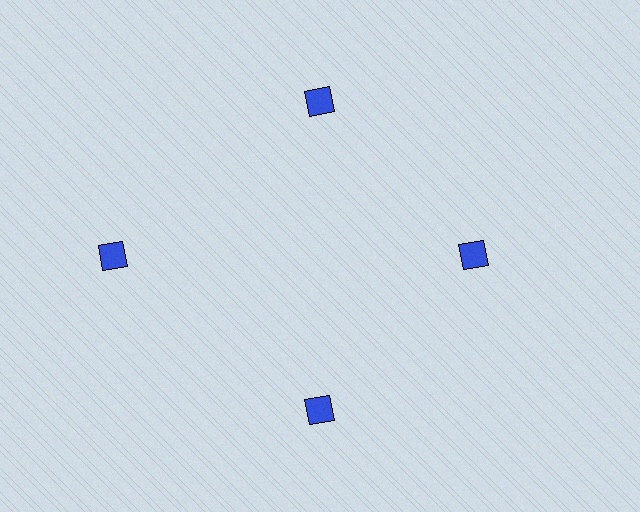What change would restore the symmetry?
The symmetry would be restored by moving it inward, back onto the ring so that all 4 diamonds sit at equal angles and equal distance from the center.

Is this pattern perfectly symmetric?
No. The 4 blue diamonds are arranged in a ring, but one element near the 9 o'clock position is pushed outward from the center, breaking the 4-fold rotational symmetry.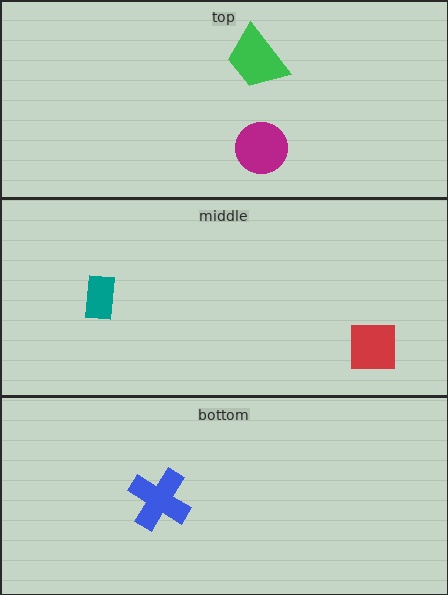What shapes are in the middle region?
The teal rectangle, the red square.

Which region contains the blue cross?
The bottom region.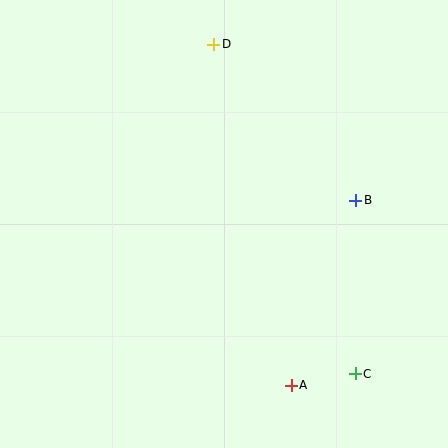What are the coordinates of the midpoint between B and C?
The midpoint between B and C is at (355, 287).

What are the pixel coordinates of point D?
Point D is at (214, 44).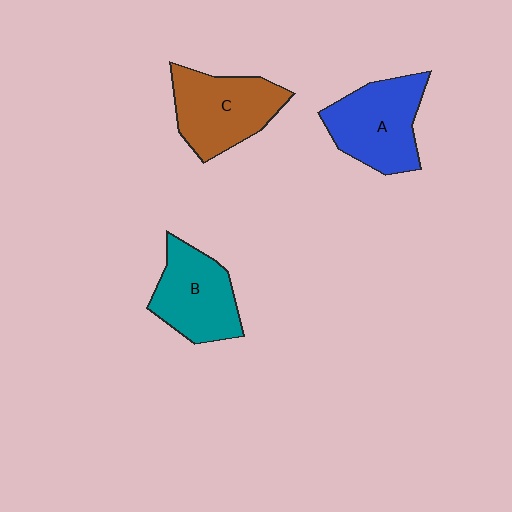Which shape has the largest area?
Shape C (brown).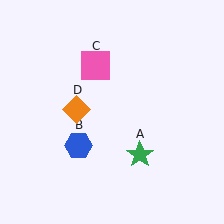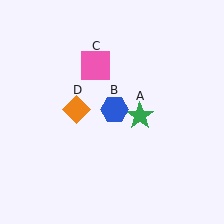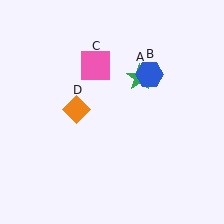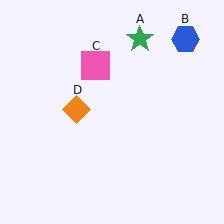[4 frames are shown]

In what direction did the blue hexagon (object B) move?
The blue hexagon (object B) moved up and to the right.